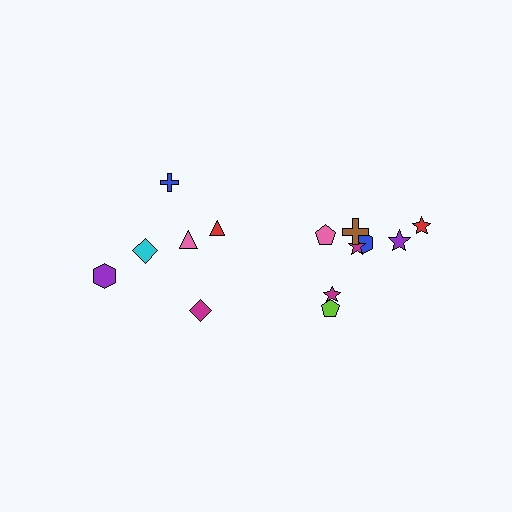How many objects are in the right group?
There are 8 objects.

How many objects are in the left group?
There are 6 objects.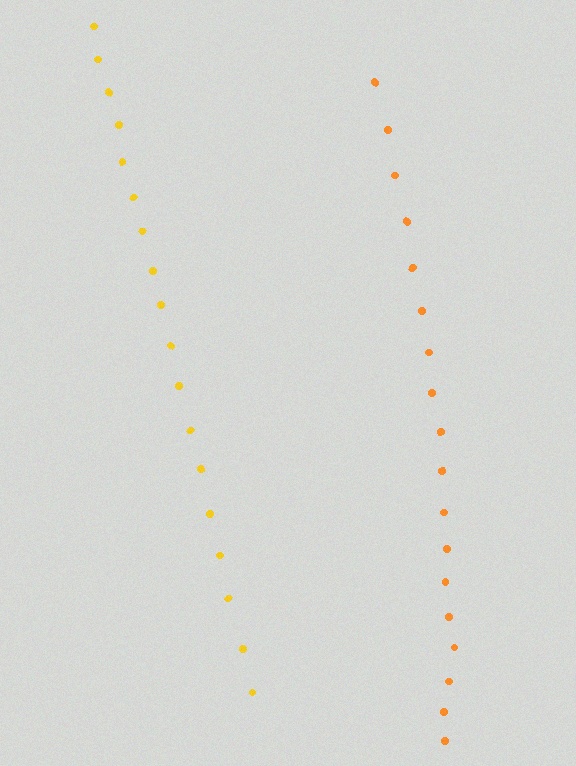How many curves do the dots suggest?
There are 2 distinct paths.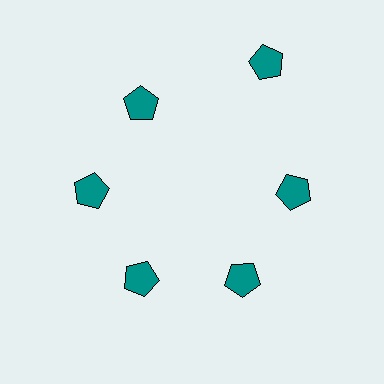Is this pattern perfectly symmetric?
No. The 6 teal pentagons are arranged in a ring, but one element near the 1 o'clock position is pushed outward from the center, breaking the 6-fold rotational symmetry.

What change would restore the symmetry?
The symmetry would be restored by moving it inward, back onto the ring so that all 6 pentagons sit at equal angles and equal distance from the center.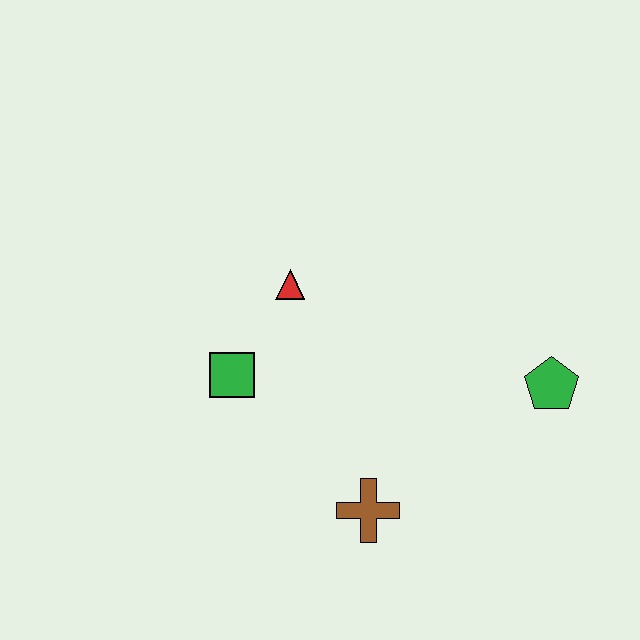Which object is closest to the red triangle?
The green square is closest to the red triangle.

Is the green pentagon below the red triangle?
Yes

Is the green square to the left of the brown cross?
Yes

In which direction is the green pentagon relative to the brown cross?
The green pentagon is to the right of the brown cross.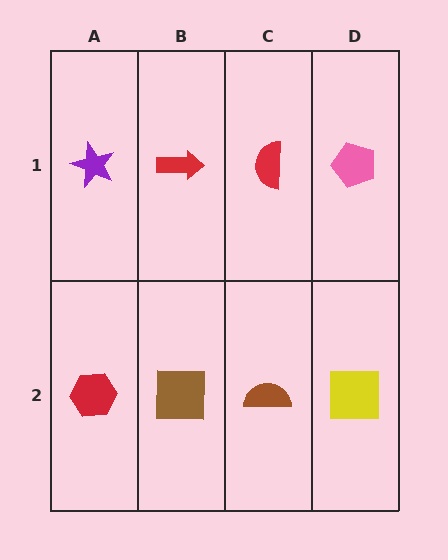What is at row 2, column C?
A brown semicircle.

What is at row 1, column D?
A pink pentagon.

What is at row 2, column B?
A brown square.